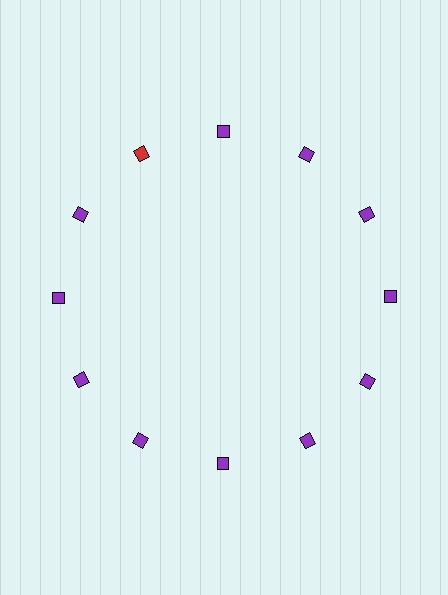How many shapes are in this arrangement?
There are 12 shapes arranged in a ring pattern.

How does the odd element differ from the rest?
It has a different color: red instead of purple.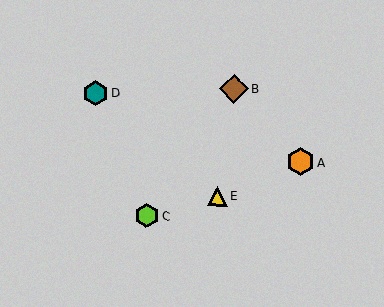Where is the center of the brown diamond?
The center of the brown diamond is at (234, 89).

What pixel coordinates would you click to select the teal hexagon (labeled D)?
Click at (96, 93) to select the teal hexagon D.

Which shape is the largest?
The brown diamond (labeled B) is the largest.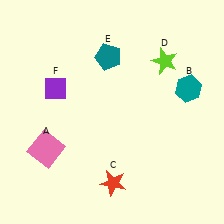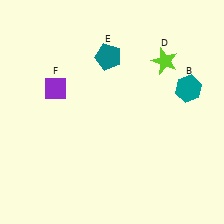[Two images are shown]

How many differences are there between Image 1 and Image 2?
There are 2 differences between the two images.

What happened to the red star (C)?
The red star (C) was removed in Image 2. It was in the bottom-right area of Image 1.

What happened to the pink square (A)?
The pink square (A) was removed in Image 2. It was in the bottom-left area of Image 1.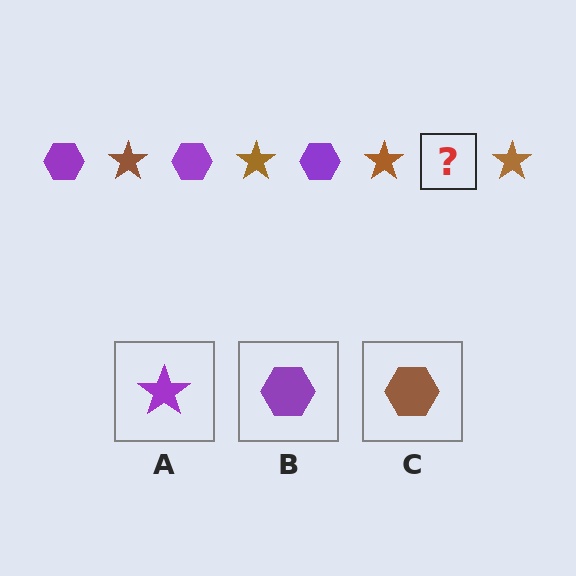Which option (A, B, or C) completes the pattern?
B.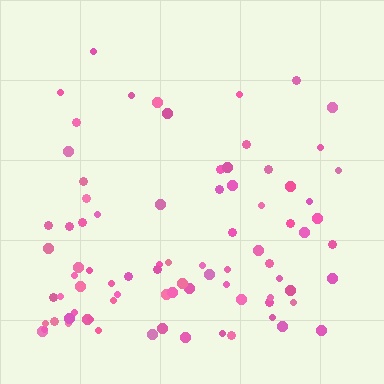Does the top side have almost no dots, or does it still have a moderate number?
Still a moderate number, just noticeably fewer than the bottom.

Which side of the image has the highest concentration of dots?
The bottom.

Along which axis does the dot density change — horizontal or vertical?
Vertical.